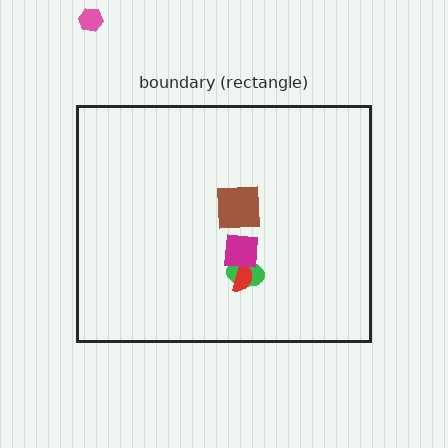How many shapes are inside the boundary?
4 inside, 1 outside.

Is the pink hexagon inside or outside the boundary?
Outside.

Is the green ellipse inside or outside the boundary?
Inside.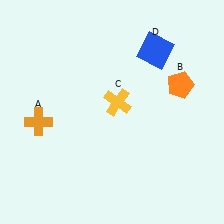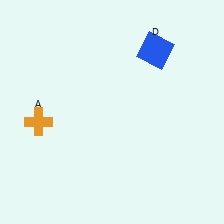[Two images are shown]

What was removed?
The yellow cross (C), the orange pentagon (B) were removed in Image 2.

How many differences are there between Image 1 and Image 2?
There are 2 differences between the two images.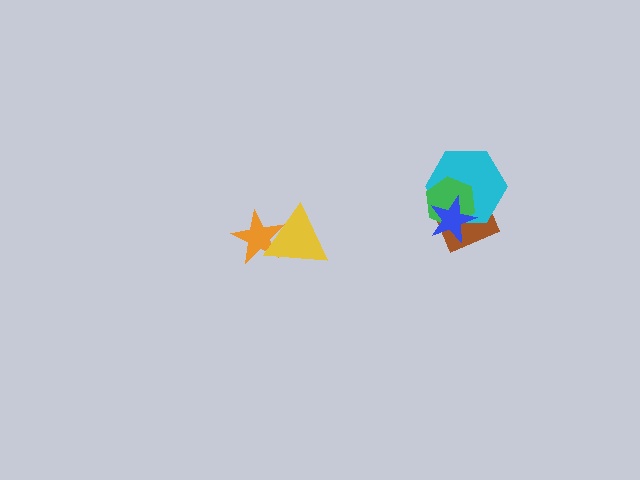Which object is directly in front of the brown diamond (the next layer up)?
The cyan hexagon is directly in front of the brown diamond.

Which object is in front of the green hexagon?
The blue star is in front of the green hexagon.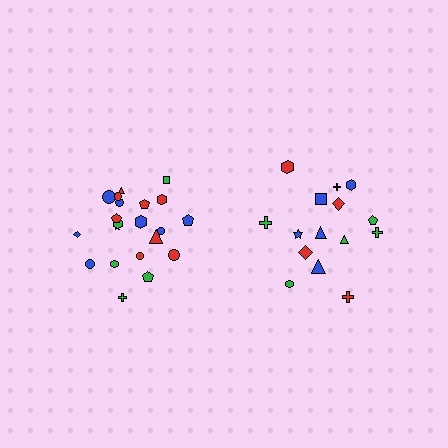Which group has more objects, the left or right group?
The left group.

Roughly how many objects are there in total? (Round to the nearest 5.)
Roughly 35 objects in total.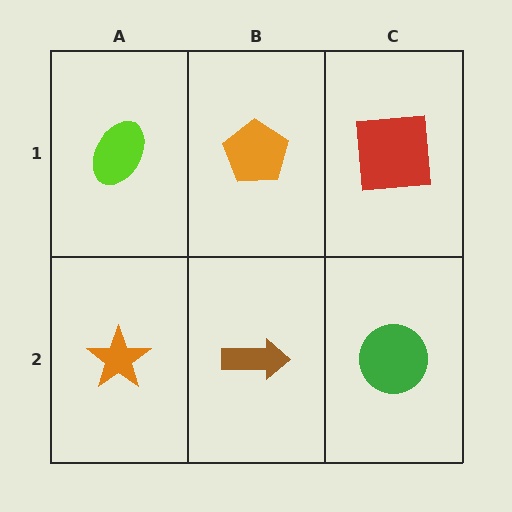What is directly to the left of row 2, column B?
An orange star.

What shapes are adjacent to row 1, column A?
An orange star (row 2, column A), an orange pentagon (row 1, column B).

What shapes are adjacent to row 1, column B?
A brown arrow (row 2, column B), a lime ellipse (row 1, column A), a red square (row 1, column C).